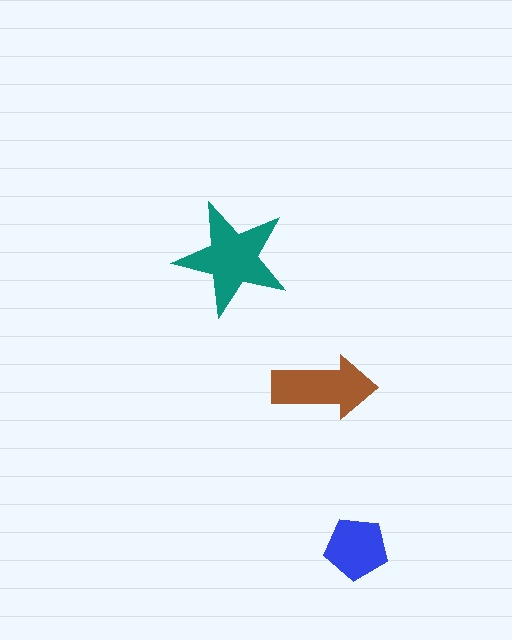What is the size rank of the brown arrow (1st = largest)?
2nd.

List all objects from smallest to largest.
The blue pentagon, the brown arrow, the teal star.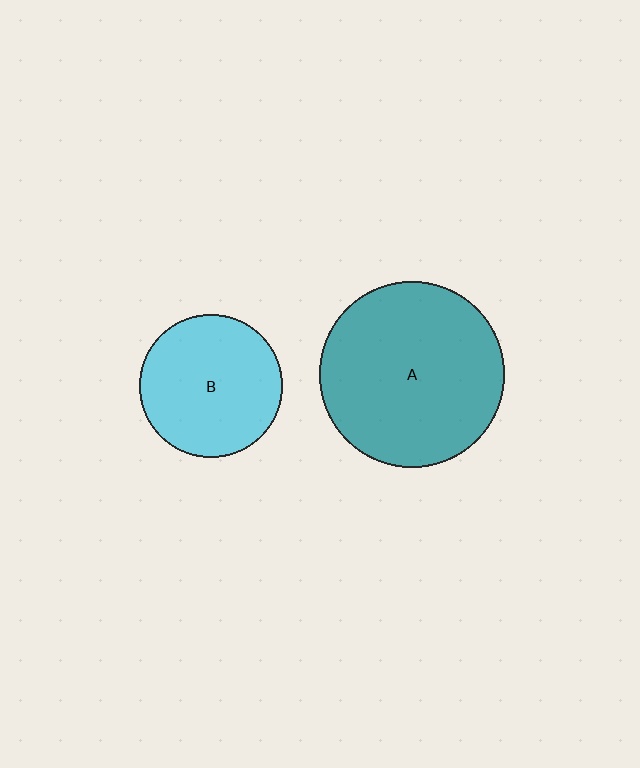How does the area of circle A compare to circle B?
Approximately 1.7 times.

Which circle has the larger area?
Circle A (teal).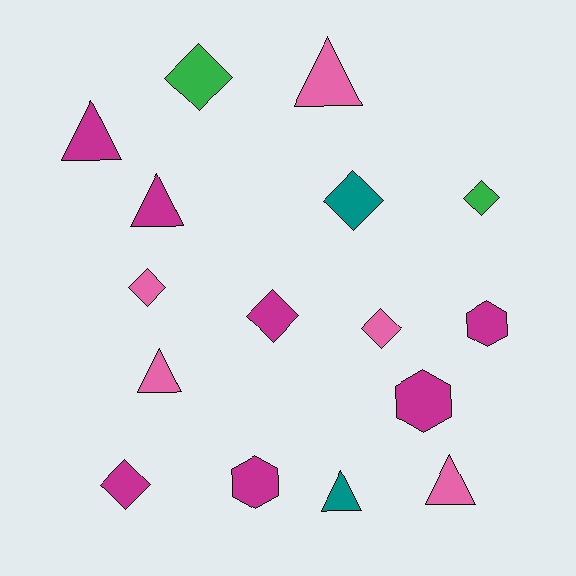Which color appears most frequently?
Magenta, with 7 objects.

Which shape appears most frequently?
Diamond, with 7 objects.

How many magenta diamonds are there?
There are 2 magenta diamonds.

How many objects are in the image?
There are 16 objects.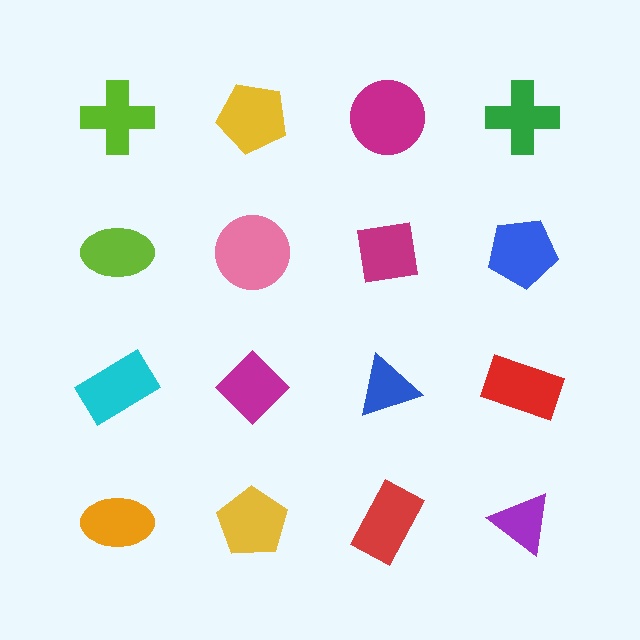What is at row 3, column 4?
A red rectangle.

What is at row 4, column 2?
A yellow pentagon.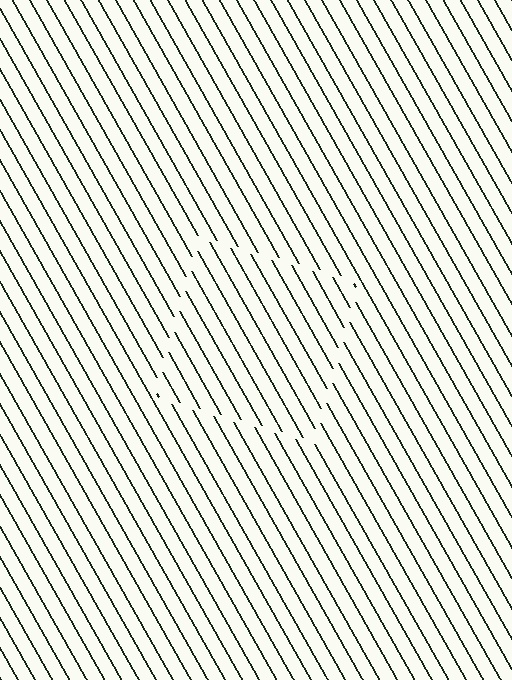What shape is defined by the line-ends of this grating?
An illusory square. The interior of the shape contains the same grating, shifted by half a period — the contour is defined by the phase discontinuity where line-ends from the inner and outer gratings abut.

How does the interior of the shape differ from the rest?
The interior of the shape contains the same grating, shifted by half a period — the contour is defined by the phase discontinuity where line-ends from the inner and outer gratings abut.